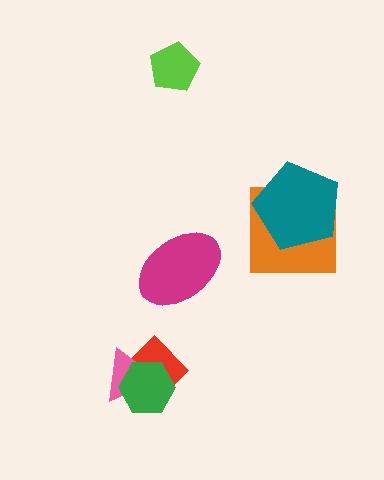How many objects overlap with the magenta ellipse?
0 objects overlap with the magenta ellipse.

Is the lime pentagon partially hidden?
No, no other shape covers it.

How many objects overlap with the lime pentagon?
0 objects overlap with the lime pentagon.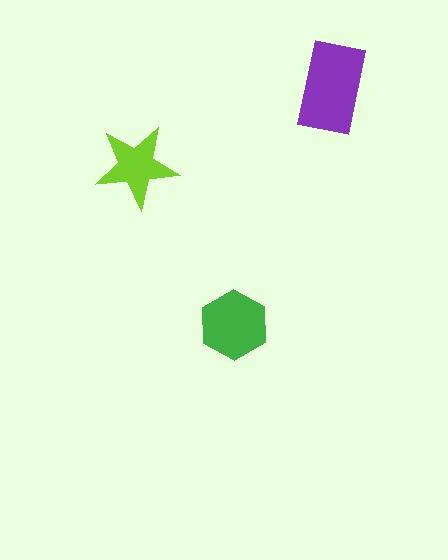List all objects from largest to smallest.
The purple rectangle, the green hexagon, the lime star.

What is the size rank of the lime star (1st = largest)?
3rd.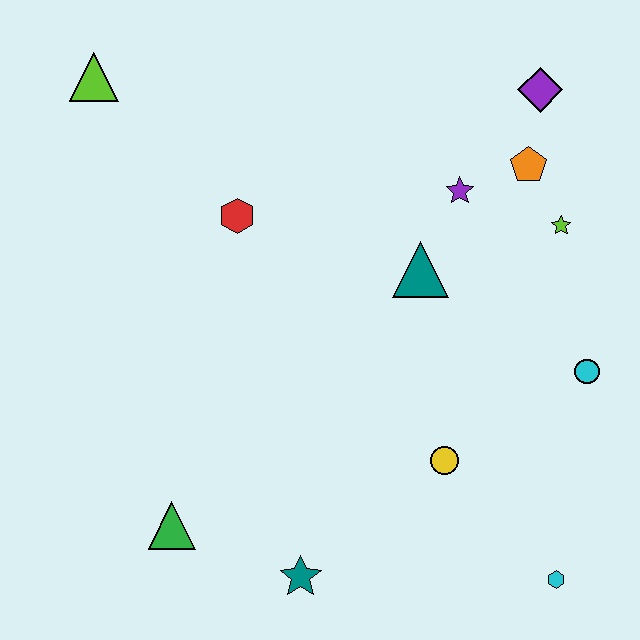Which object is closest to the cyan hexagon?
The yellow circle is closest to the cyan hexagon.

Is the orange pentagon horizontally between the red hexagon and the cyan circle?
Yes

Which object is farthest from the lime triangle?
The cyan hexagon is farthest from the lime triangle.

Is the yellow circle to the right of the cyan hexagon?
No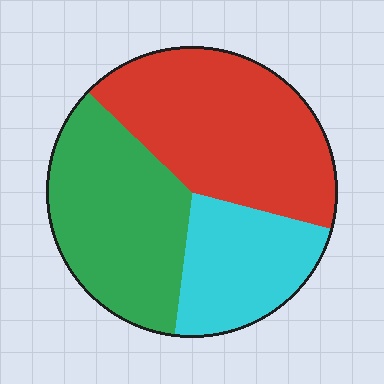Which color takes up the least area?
Cyan, at roughly 25%.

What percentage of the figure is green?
Green covers roughly 35% of the figure.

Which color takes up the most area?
Red, at roughly 40%.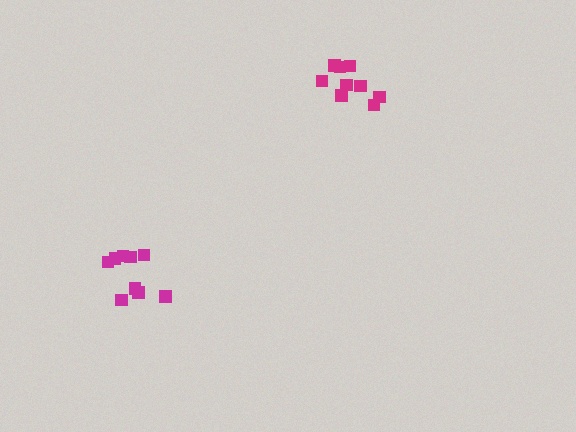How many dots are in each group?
Group 1: 9 dots, Group 2: 9 dots (18 total).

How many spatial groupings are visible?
There are 2 spatial groupings.